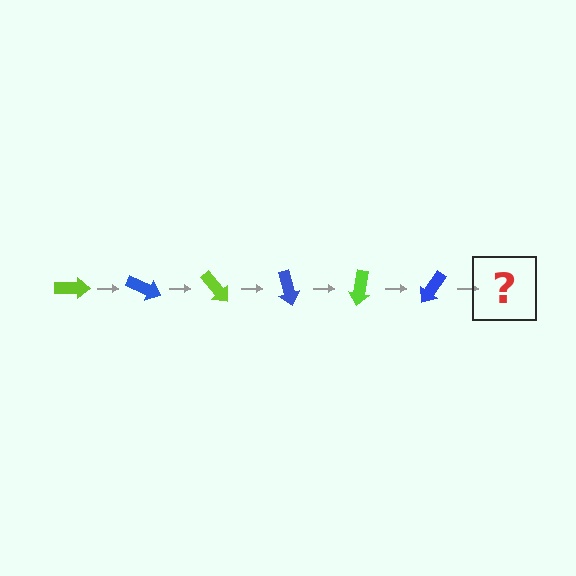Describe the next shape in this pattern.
It should be a lime arrow, rotated 150 degrees from the start.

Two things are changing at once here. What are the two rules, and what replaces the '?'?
The two rules are that it rotates 25 degrees each step and the color cycles through lime and blue. The '?' should be a lime arrow, rotated 150 degrees from the start.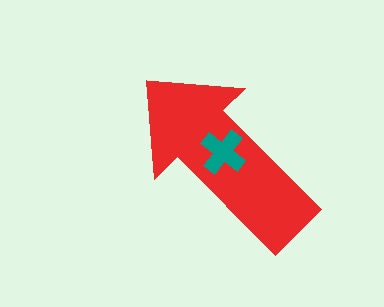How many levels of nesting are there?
2.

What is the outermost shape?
The red arrow.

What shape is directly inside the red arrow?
The teal cross.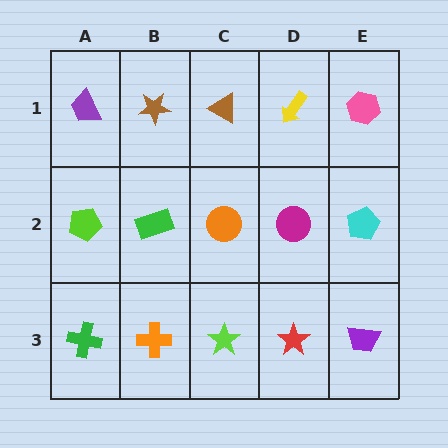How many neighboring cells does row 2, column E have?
3.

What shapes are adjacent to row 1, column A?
A lime pentagon (row 2, column A), a brown star (row 1, column B).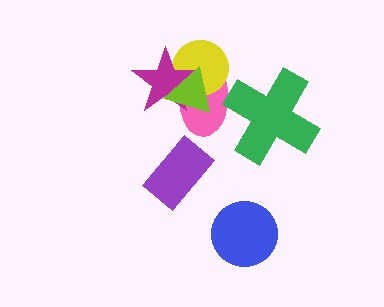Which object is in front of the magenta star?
The lime triangle is in front of the magenta star.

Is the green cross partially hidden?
No, no other shape covers it.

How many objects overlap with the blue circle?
0 objects overlap with the blue circle.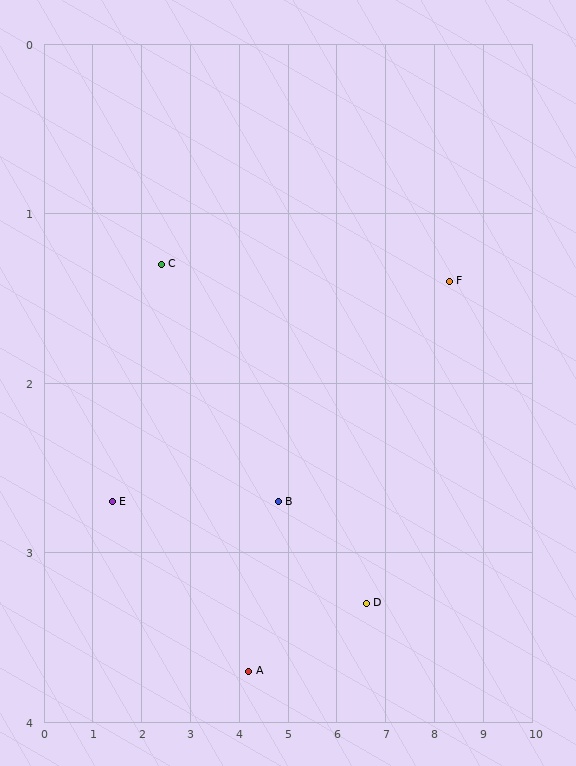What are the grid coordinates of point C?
Point C is at approximately (2.4, 1.3).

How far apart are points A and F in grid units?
Points A and F are about 4.7 grid units apart.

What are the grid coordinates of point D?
Point D is at approximately (6.6, 3.3).